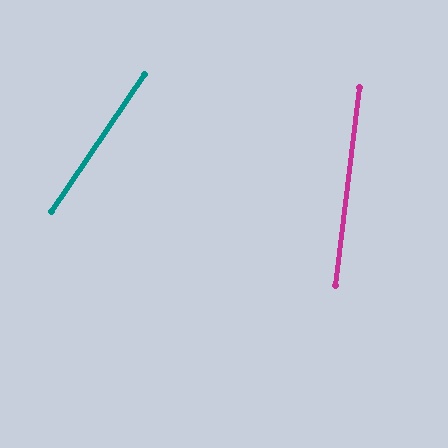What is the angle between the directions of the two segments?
Approximately 27 degrees.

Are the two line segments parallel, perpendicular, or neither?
Neither parallel nor perpendicular — they differ by about 27°.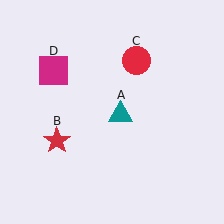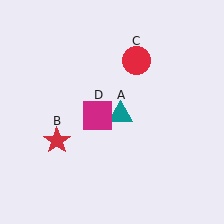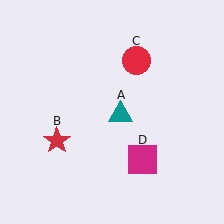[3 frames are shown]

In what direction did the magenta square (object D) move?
The magenta square (object D) moved down and to the right.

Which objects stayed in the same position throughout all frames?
Teal triangle (object A) and red star (object B) and red circle (object C) remained stationary.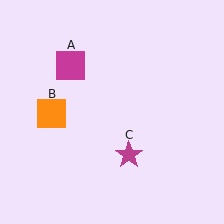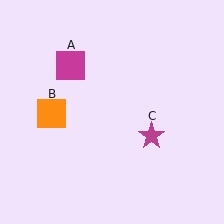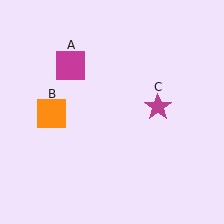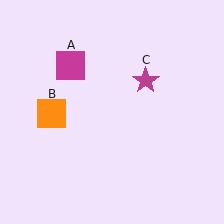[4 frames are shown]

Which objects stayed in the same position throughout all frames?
Magenta square (object A) and orange square (object B) remained stationary.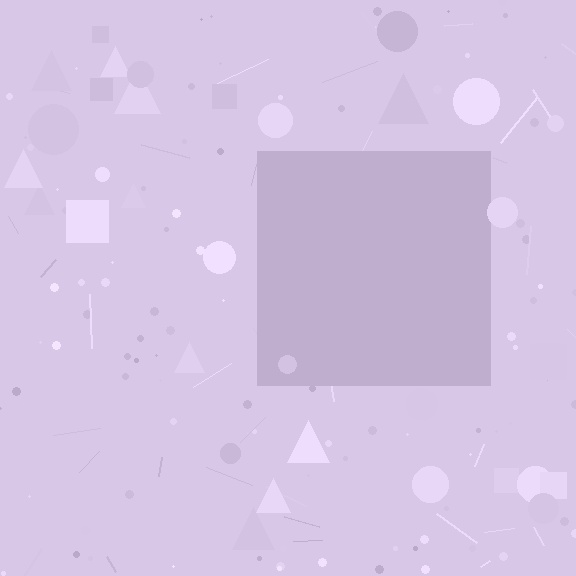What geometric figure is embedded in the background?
A square is embedded in the background.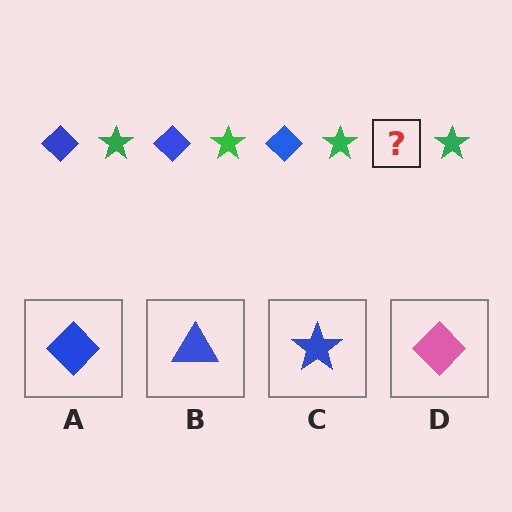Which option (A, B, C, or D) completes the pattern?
A.